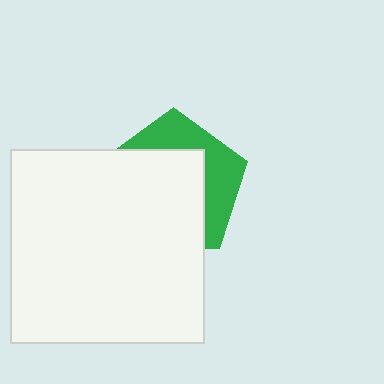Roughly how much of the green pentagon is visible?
A small part of it is visible (roughly 37%).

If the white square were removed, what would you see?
You would see the complete green pentagon.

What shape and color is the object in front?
The object in front is a white square.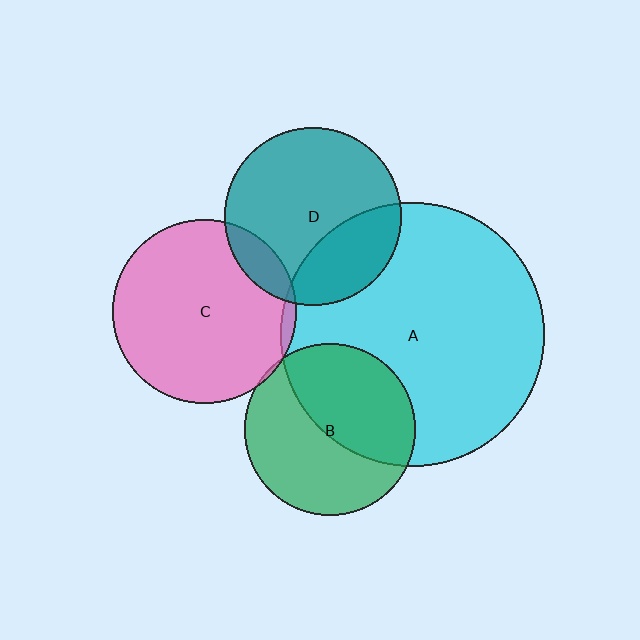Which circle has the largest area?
Circle A (cyan).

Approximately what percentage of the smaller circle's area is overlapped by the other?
Approximately 10%.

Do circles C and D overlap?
Yes.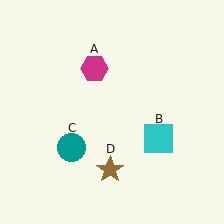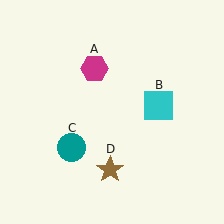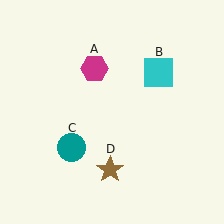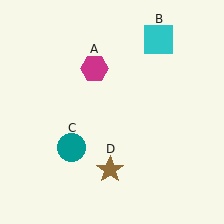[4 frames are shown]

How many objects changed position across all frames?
1 object changed position: cyan square (object B).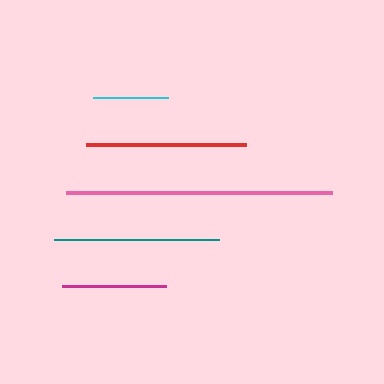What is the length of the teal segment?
The teal segment is approximately 165 pixels long.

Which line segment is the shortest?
The cyan line is the shortest at approximately 75 pixels.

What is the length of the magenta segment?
The magenta segment is approximately 104 pixels long.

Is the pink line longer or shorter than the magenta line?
The pink line is longer than the magenta line.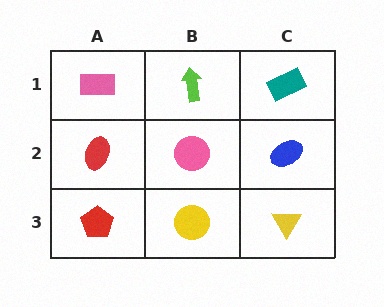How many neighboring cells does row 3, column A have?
2.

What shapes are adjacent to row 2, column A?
A pink rectangle (row 1, column A), a red pentagon (row 3, column A), a pink circle (row 2, column B).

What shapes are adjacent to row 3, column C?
A blue ellipse (row 2, column C), a yellow circle (row 3, column B).